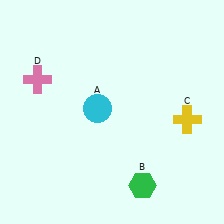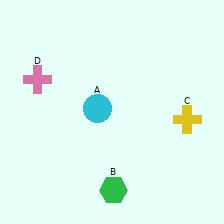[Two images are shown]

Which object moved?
The green hexagon (B) moved left.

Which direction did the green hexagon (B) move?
The green hexagon (B) moved left.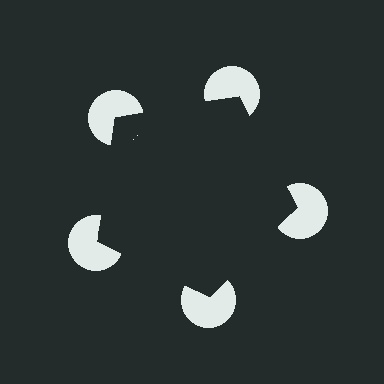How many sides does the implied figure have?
5 sides.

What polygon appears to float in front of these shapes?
An illusory pentagon — its edges are inferred from the aligned wedge cuts in the pac-man discs, not physically drawn.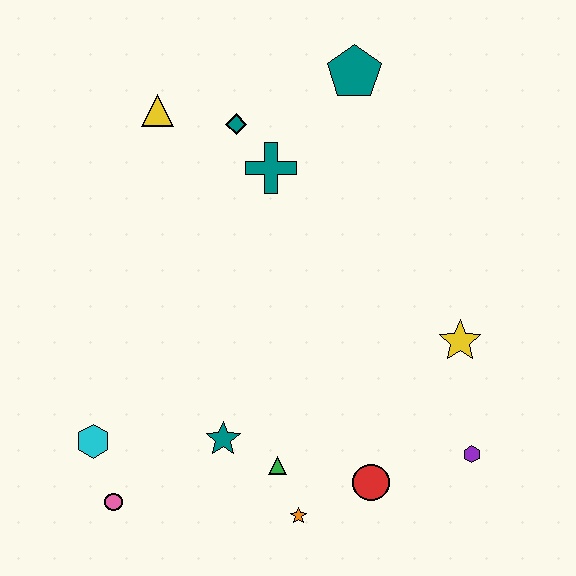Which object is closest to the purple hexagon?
The red circle is closest to the purple hexagon.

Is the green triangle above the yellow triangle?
No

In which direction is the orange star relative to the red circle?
The orange star is to the left of the red circle.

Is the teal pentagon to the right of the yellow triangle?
Yes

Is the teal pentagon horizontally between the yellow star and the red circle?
No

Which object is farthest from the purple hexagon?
The yellow triangle is farthest from the purple hexagon.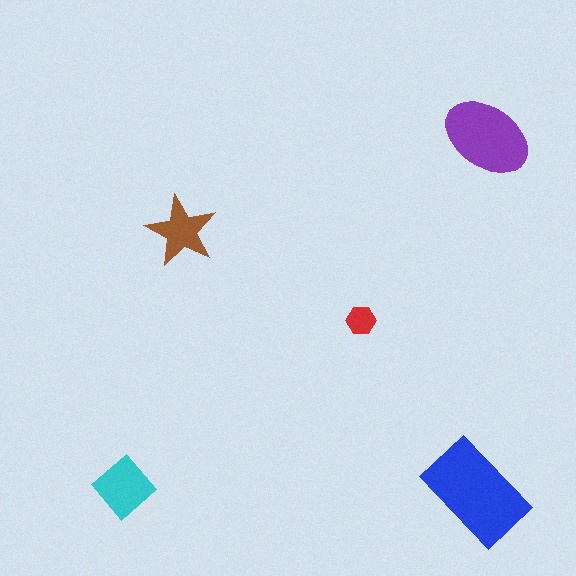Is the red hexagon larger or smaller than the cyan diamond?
Smaller.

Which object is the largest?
The blue rectangle.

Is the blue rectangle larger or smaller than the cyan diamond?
Larger.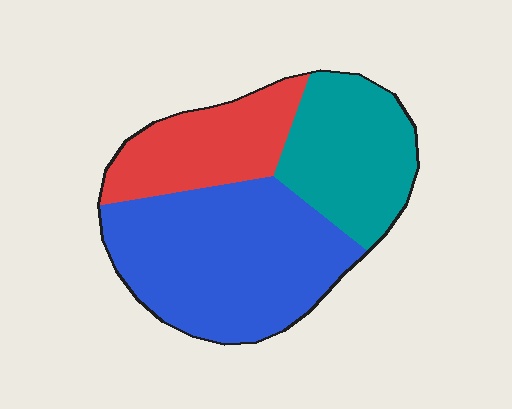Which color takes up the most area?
Blue, at roughly 50%.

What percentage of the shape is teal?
Teal covers roughly 30% of the shape.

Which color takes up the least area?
Red, at roughly 25%.